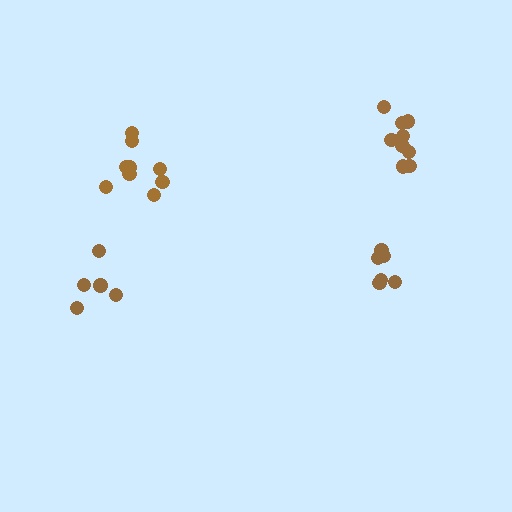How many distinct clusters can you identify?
There are 4 distinct clusters.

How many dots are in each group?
Group 1: 6 dots, Group 2: 9 dots, Group 3: 5 dots, Group 4: 9 dots (29 total).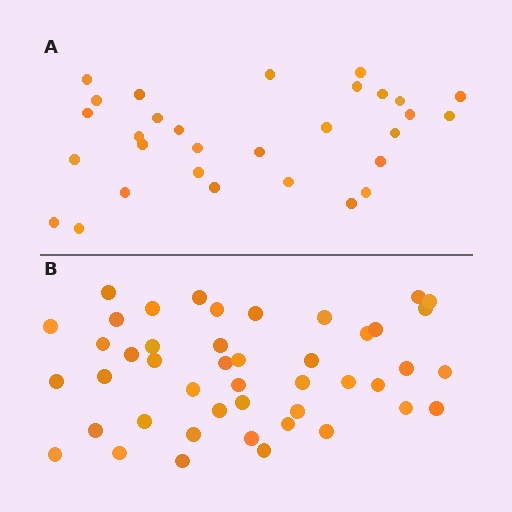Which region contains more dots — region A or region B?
Region B (the bottom region) has more dots.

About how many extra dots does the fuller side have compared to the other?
Region B has approximately 15 more dots than region A.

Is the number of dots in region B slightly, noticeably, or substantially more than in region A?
Region B has substantially more. The ratio is roughly 1.5 to 1.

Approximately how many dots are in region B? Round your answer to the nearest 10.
About 40 dots. (The exact count is 45, which rounds to 40.)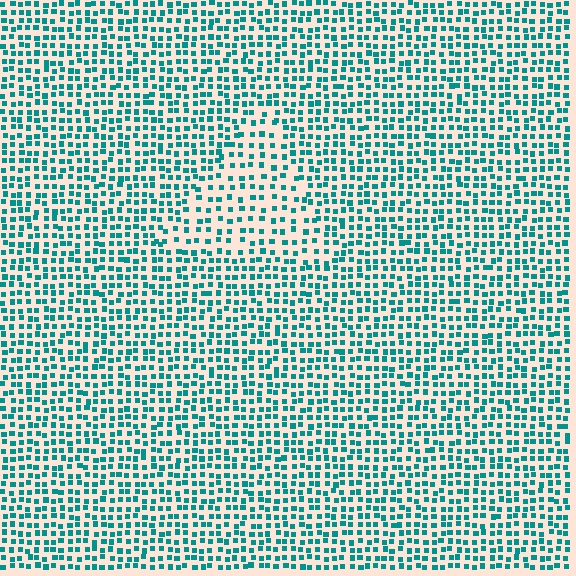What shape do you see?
I see a triangle.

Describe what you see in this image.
The image contains small teal elements arranged at two different densities. A triangle-shaped region is visible where the elements are less densely packed than the surrounding area.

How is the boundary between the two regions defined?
The boundary is defined by a change in element density (approximately 1.7x ratio). All elements are the same color, size, and shape.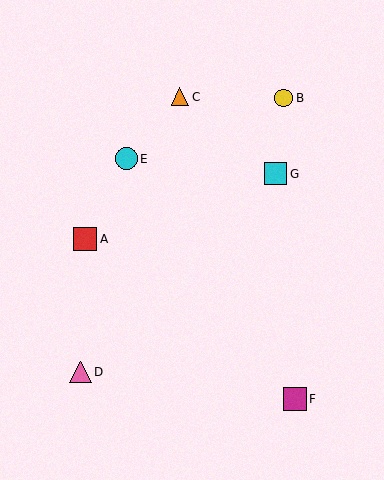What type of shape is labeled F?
Shape F is a magenta square.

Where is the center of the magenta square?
The center of the magenta square is at (295, 399).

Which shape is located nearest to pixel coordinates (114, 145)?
The cyan circle (labeled E) at (127, 159) is nearest to that location.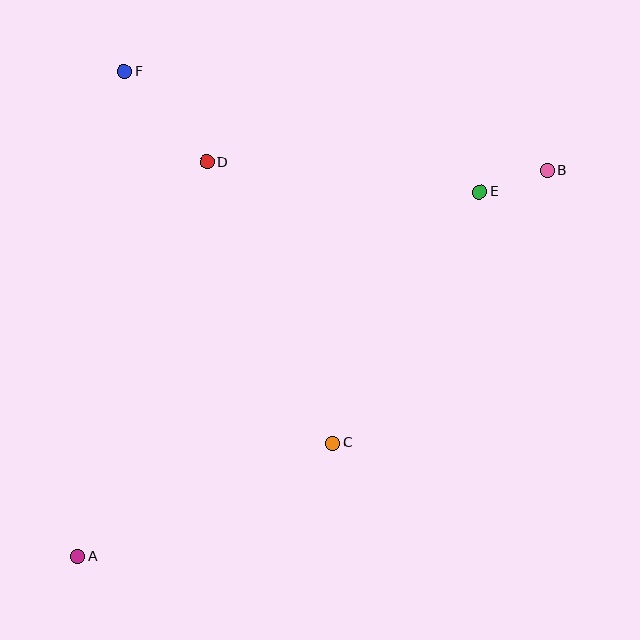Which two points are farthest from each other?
Points A and B are farthest from each other.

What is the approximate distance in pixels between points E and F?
The distance between E and F is approximately 376 pixels.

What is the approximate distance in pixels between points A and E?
The distance between A and E is approximately 543 pixels.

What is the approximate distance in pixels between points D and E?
The distance between D and E is approximately 275 pixels.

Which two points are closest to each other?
Points B and E are closest to each other.